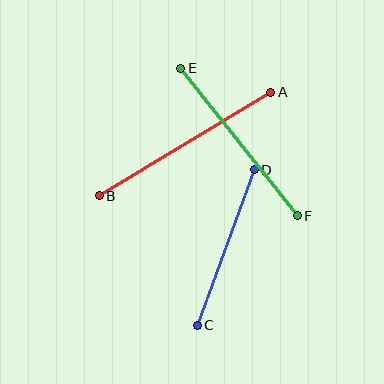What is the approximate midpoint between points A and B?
The midpoint is at approximately (185, 144) pixels.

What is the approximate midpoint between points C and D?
The midpoint is at approximately (226, 248) pixels.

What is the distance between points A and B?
The distance is approximately 200 pixels.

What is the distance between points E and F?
The distance is approximately 188 pixels.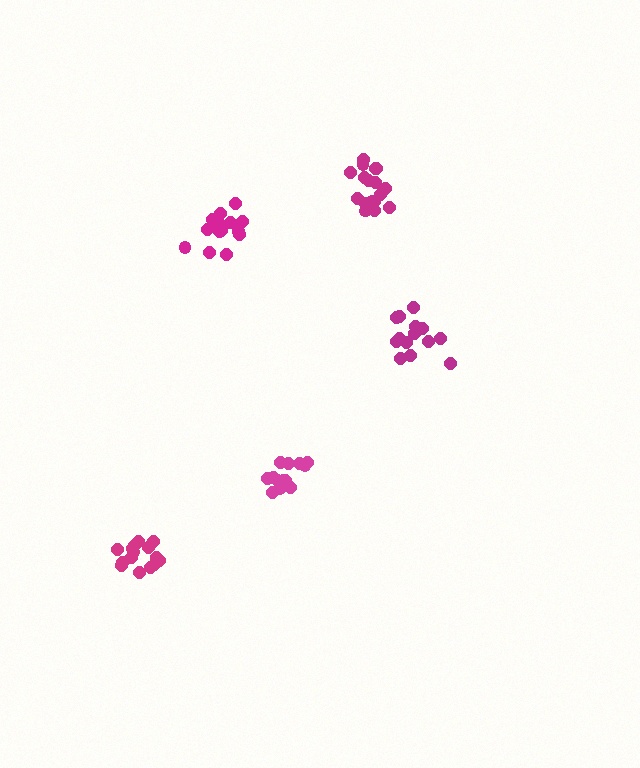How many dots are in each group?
Group 1: 16 dots, Group 2: 14 dots, Group 3: 14 dots, Group 4: 17 dots, Group 5: 15 dots (76 total).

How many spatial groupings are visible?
There are 5 spatial groupings.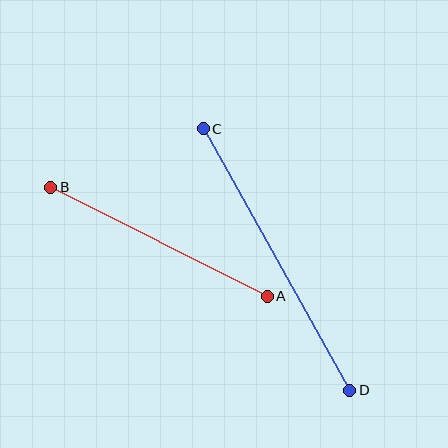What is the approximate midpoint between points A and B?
The midpoint is at approximately (159, 242) pixels.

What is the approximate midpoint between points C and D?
The midpoint is at approximately (276, 259) pixels.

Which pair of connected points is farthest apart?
Points C and D are farthest apart.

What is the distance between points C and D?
The distance is approximately 300 pixels.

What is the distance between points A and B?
The distance is approximately 242 pixels.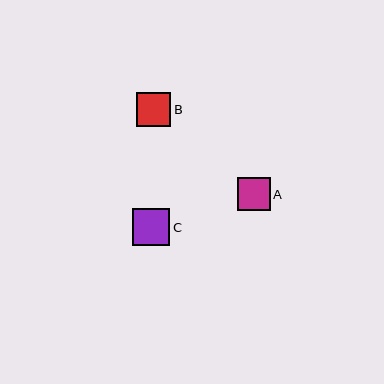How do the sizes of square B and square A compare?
Square B and square A are approximately the same size.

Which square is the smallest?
Square A is the smallest with a size of approximately 33 pixels.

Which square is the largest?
Square C is the largest with a size of approximately 37 pixels.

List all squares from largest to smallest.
From largest to smallest: C, B, A.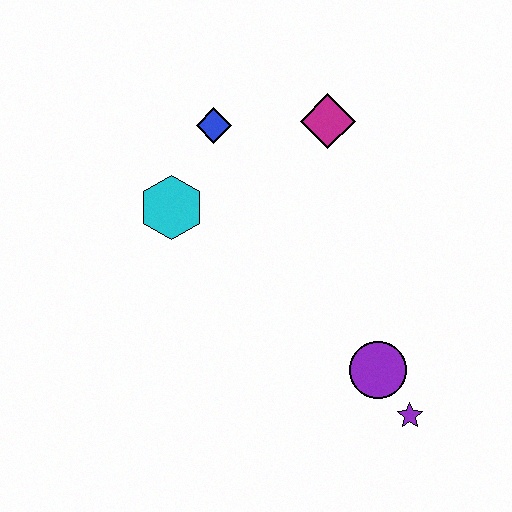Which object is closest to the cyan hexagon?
The blue diamond is closest to the cyan hexagon.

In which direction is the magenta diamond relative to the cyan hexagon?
The magenta diamond is to the right of the cyan hexagon.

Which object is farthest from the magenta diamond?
The purple star is farthest from the magenta diamond.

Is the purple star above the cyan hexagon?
No